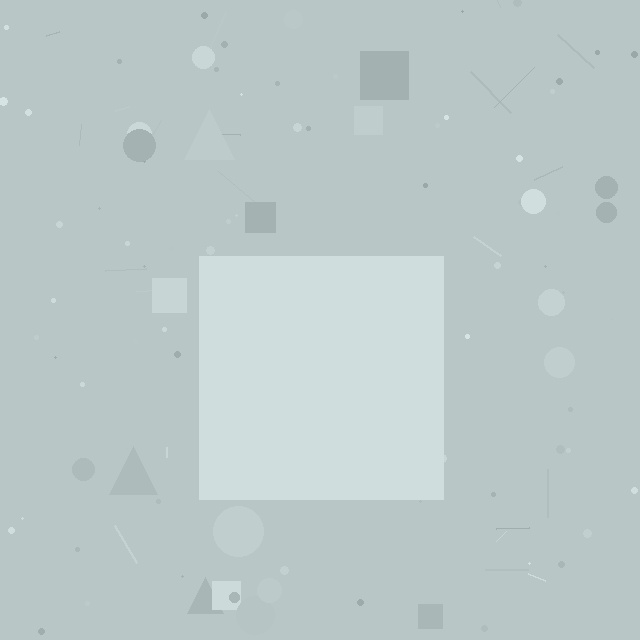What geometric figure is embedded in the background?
A square is embedded in the background.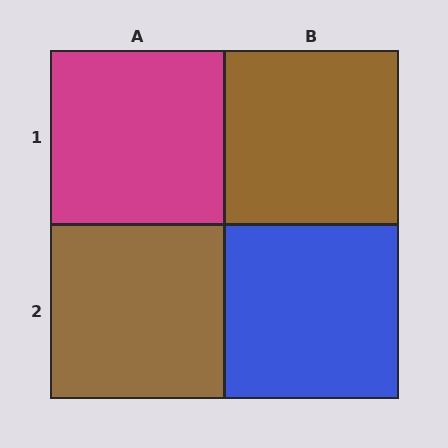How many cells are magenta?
1 cell is magenta.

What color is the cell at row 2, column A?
Brown.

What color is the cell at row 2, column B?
Blue.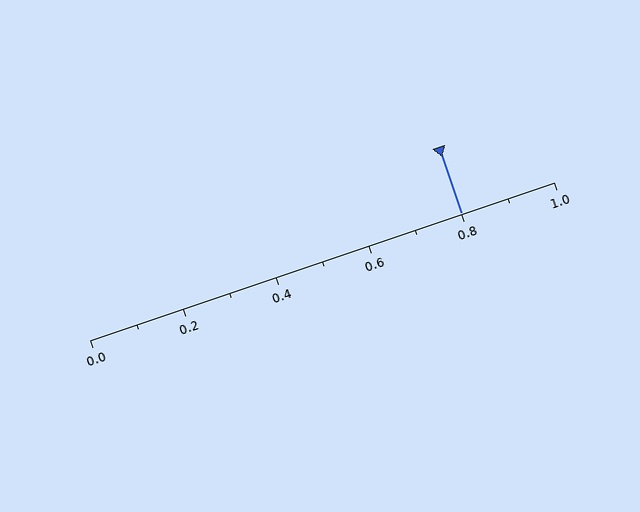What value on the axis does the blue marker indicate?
The marker indicates approximately 0.8.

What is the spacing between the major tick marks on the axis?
The major ticks are spaced 0.2 apart.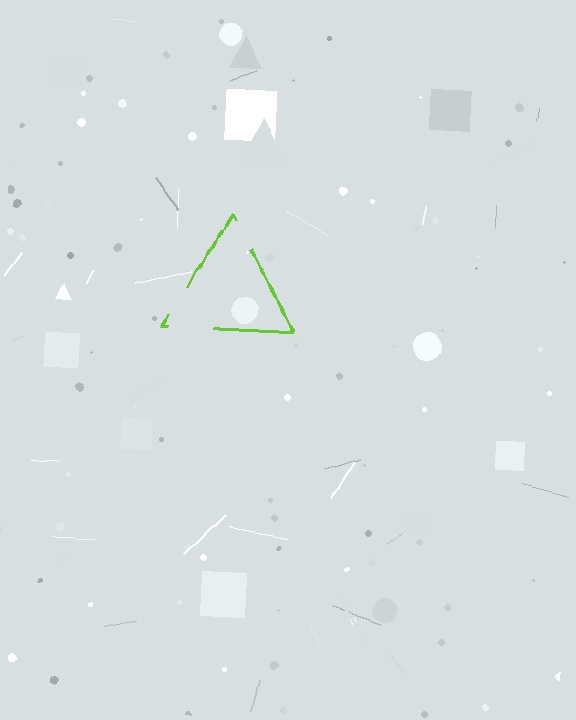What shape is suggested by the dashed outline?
The dashed outline suggests a triangle.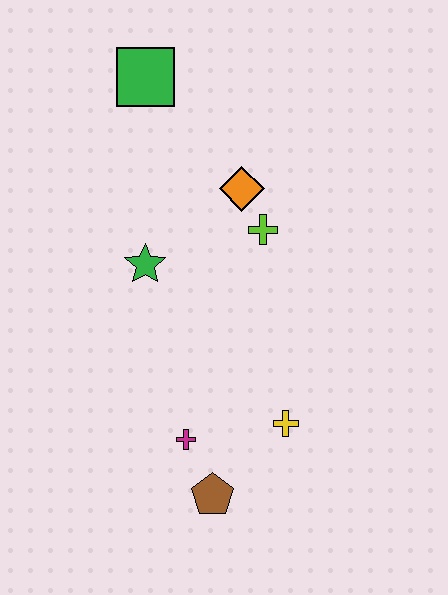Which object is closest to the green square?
The orange diamond is closest to the green square.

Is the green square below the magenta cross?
No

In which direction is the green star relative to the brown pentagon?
The green star is above the brown pentagon.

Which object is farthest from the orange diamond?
The brown pentagon is farthest from the orange diamond.